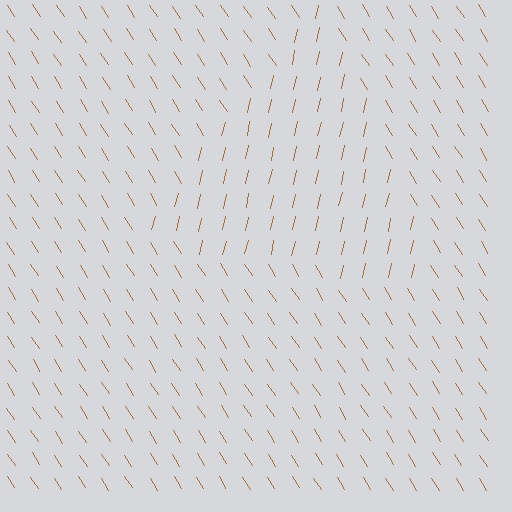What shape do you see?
I see a triangle.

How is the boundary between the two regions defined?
The boundary is defined purely by a change in line orientation (approximately 45 degrees difference). All lines are the same color and thickness.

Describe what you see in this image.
The image is filled with small brown line segments. A triangle region in the image has lines oriented differently from the surrounding lines, creating a visible texture boundary.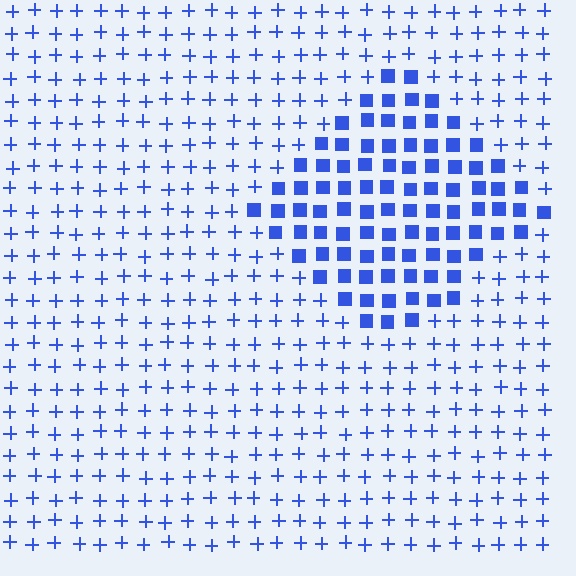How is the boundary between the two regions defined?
The boundary is defined by a change in element shape: squares inside vs. plus signs outside. All elements share the same color and spacing.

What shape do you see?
I see a diamond.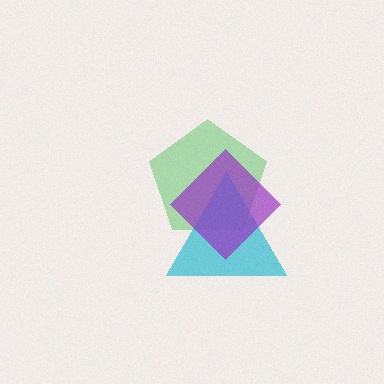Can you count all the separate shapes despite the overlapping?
Yes, there are 3 separate shapes.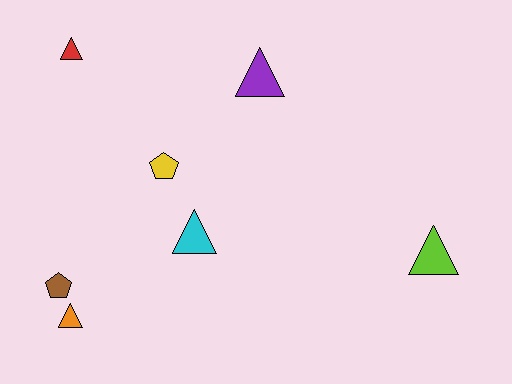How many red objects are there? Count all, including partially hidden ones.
There is 1 red object.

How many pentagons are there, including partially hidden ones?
There are 2 pentagons.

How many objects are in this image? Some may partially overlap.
There are 7 objects.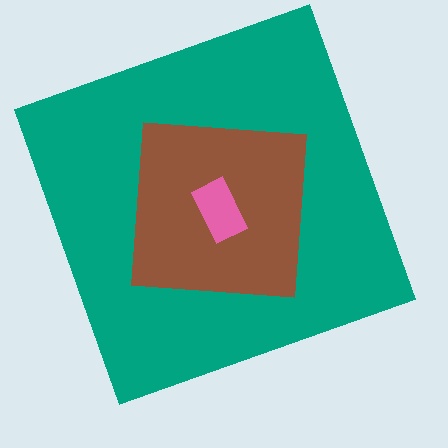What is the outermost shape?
The teal square.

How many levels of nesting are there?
3.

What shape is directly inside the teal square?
The brown square.